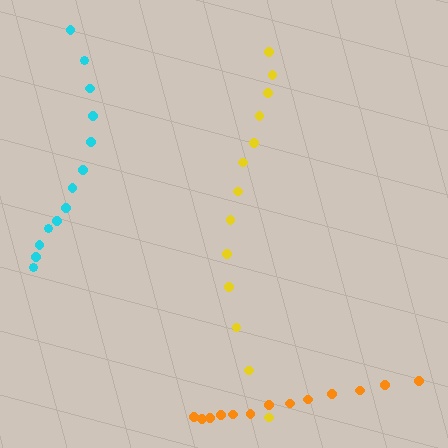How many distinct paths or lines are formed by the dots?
There are 3 distinct paths.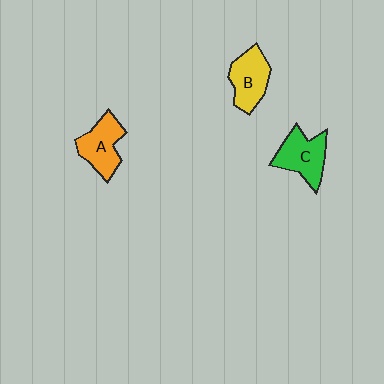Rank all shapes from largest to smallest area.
From largest to smallest: C (green), A (orange), B (yellow).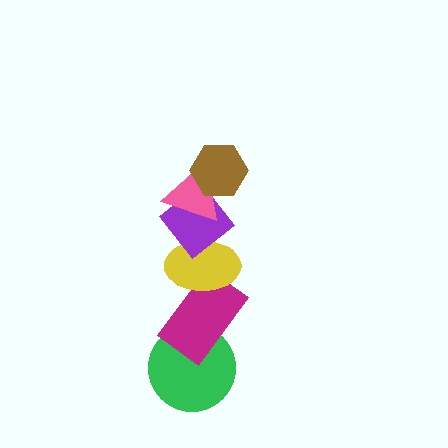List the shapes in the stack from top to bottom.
From top to bottom: the brown hexagon, the pink triangle, the purple diamond, the yellow ellipse, the magenta rectangle, the green circle.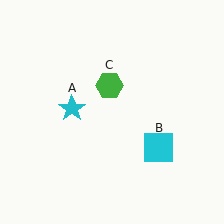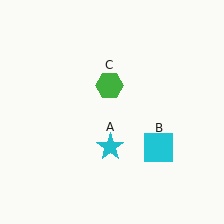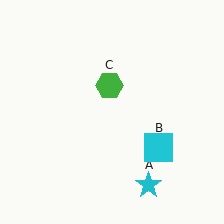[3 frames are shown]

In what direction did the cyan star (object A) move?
The cyan star (object A) moved down and to the right.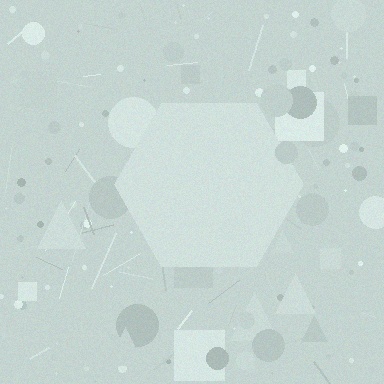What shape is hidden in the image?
A hexagon is hidden in the image.